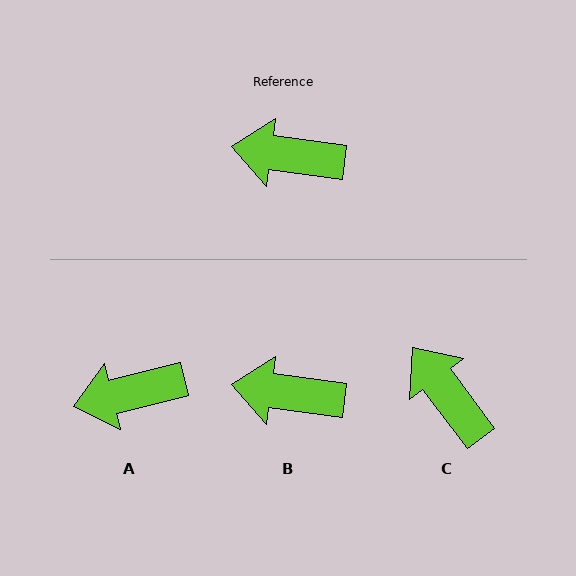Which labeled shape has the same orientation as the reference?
B.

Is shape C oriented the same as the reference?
No, it is off by about 45 degrees.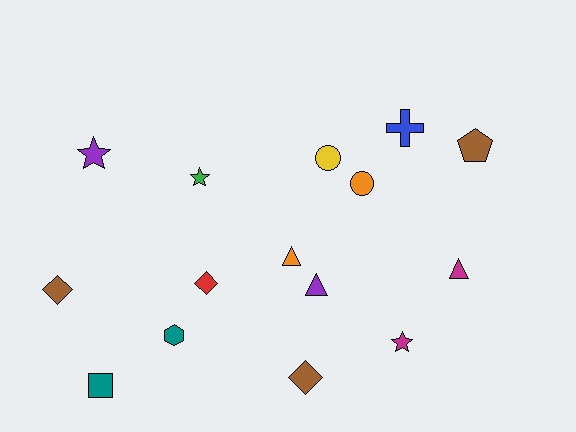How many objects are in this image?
There are 15 objects.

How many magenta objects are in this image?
There are 2 magenta objects.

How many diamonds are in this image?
There are 3 diamonds.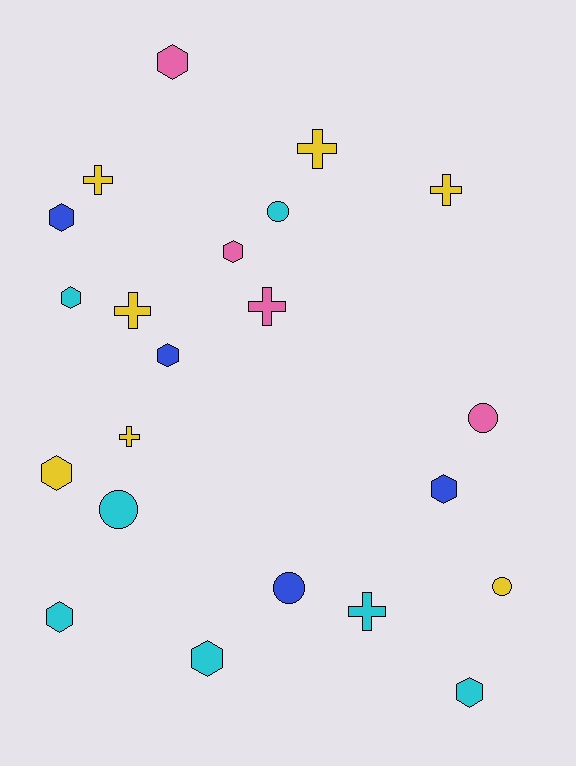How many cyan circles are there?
There are 2 cyan circles.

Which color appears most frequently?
Yellow, with 7 objects.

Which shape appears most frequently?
Hexagon, with 10 objects.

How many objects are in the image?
There are 22 objects.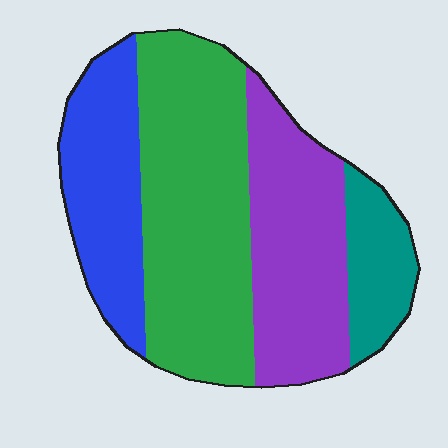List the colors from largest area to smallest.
From largest to smallest: green, purple, blue, teal.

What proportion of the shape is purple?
Purple takes up about one quarter (1/4) of the shape.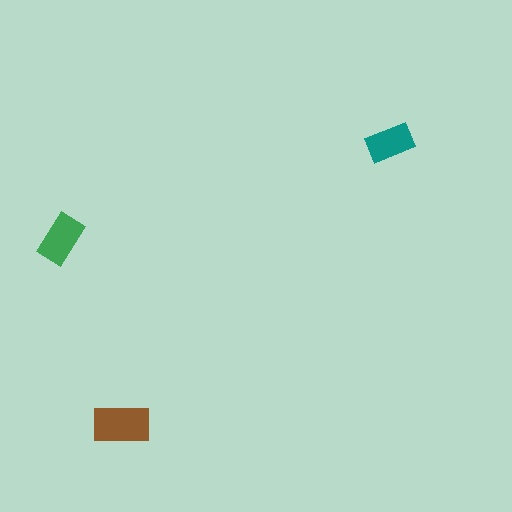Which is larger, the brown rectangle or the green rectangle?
The brown one.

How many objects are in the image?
There are 3 objects in the image.